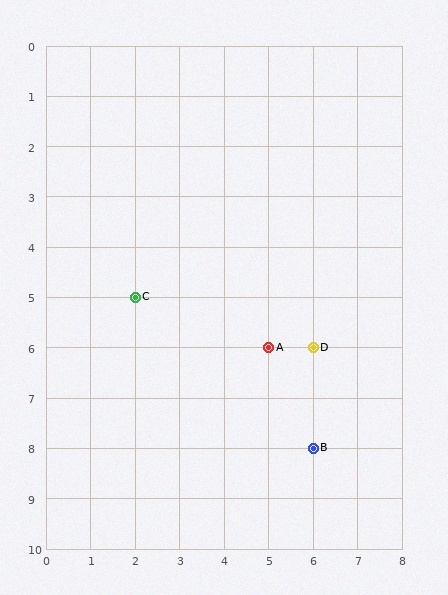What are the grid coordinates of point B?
Point B is at grid coordinates (6, 8).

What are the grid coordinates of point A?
Point A is at grid coordinates (5, 6).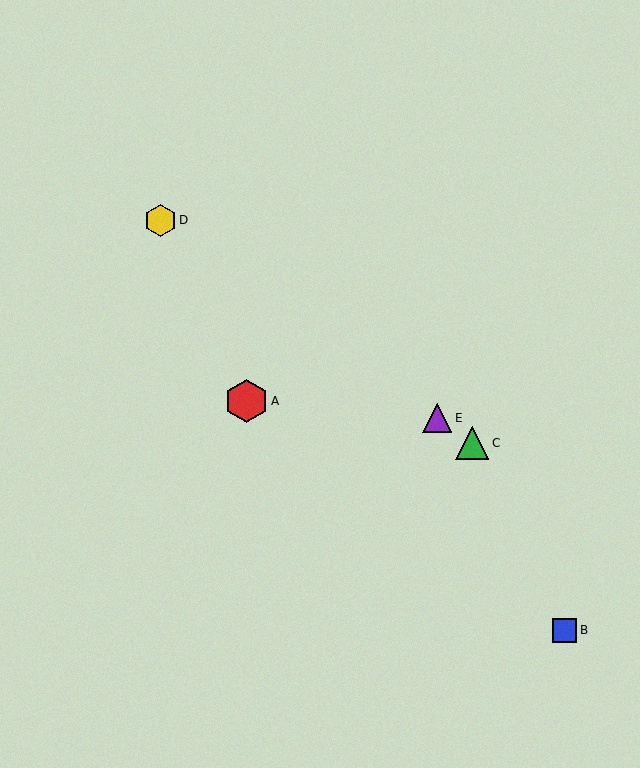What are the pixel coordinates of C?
Object C is at (472, 443).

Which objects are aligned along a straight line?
Objects C, D, E are aligned along a straight line.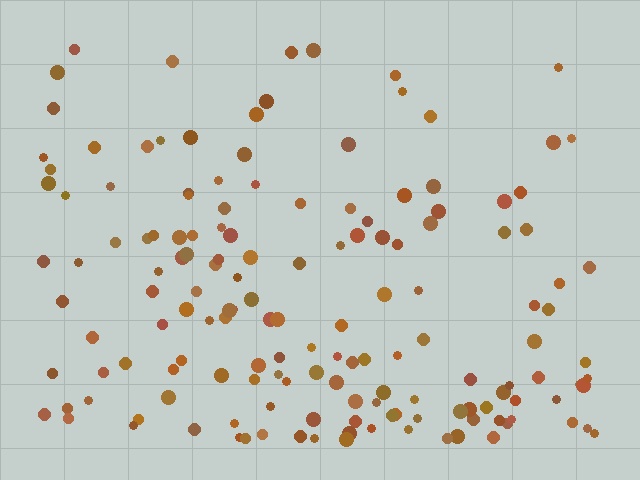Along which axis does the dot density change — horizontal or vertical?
Vertical.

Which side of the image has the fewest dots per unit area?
The top.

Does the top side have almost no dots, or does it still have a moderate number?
Still a moderate number, just noticeably fewer than the bottom.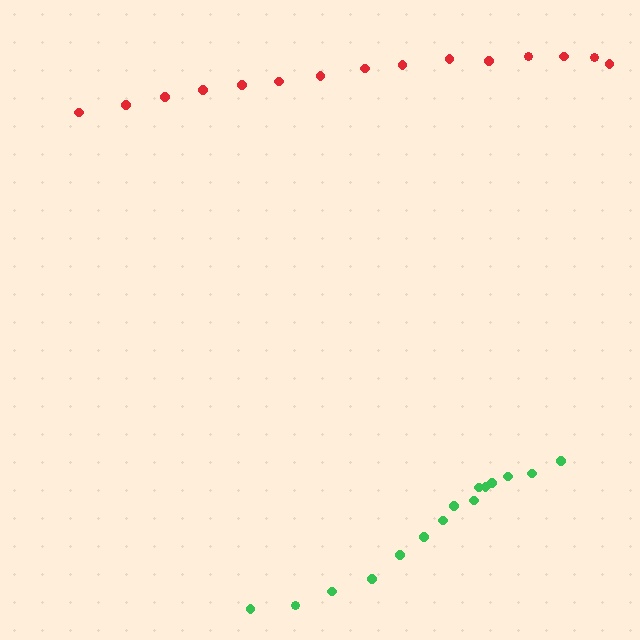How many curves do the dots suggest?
There are 2 distinct paths.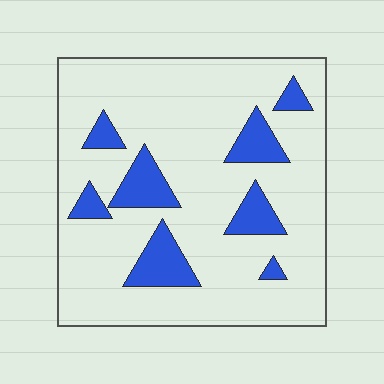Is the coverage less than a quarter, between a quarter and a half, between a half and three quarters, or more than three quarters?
Less than a quarter.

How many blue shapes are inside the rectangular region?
8.